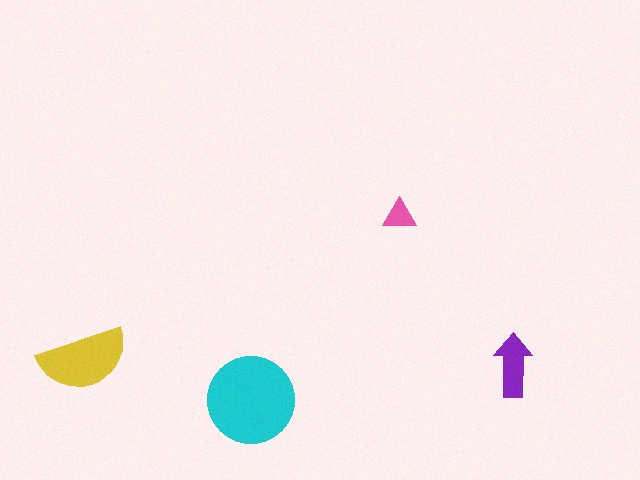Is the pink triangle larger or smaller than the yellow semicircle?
Smaller.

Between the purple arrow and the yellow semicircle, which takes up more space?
The yellow semicircle.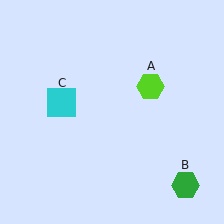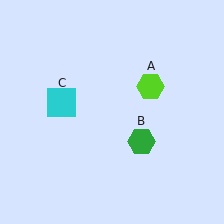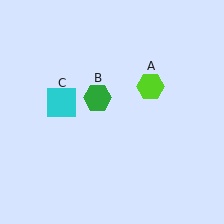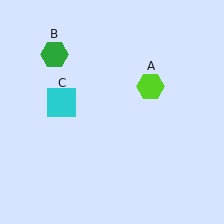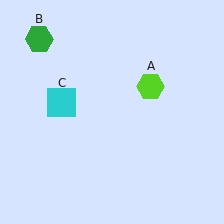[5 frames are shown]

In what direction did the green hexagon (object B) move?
The green hexagon (object B) moved up and to the left.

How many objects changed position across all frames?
1 object changed position: green hexagon (object B).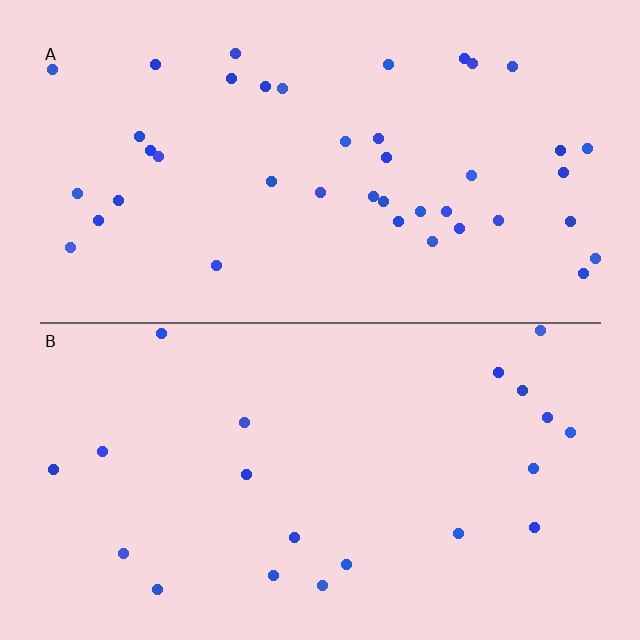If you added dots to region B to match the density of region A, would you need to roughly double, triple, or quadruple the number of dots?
Approximately double.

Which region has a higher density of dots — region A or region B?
A (the top).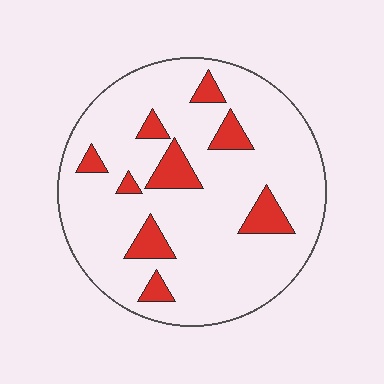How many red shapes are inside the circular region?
9.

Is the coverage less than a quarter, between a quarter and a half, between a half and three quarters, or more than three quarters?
Less than a quarter.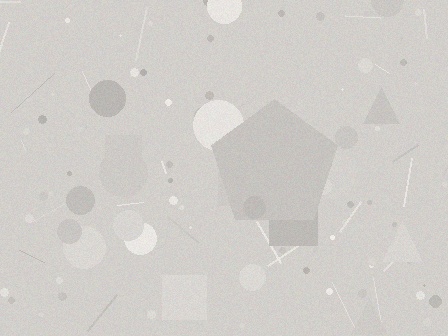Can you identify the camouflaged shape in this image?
The camouflaged shape is a pentagon.